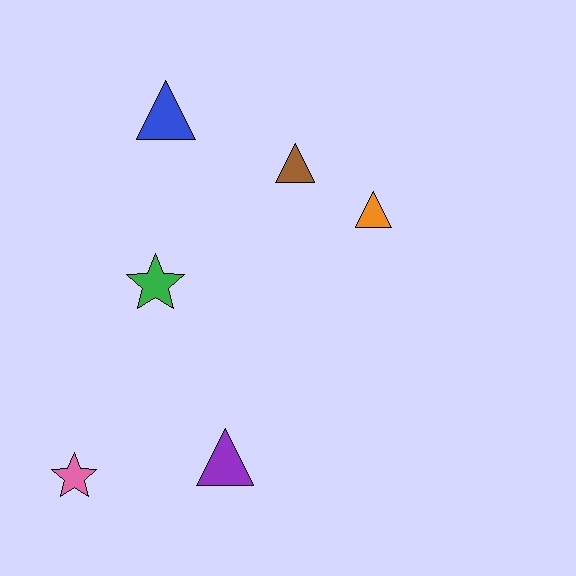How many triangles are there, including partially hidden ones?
There are 4 triangles.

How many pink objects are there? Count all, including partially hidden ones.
There is 1 pink object.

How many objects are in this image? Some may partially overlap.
There are 6 objects.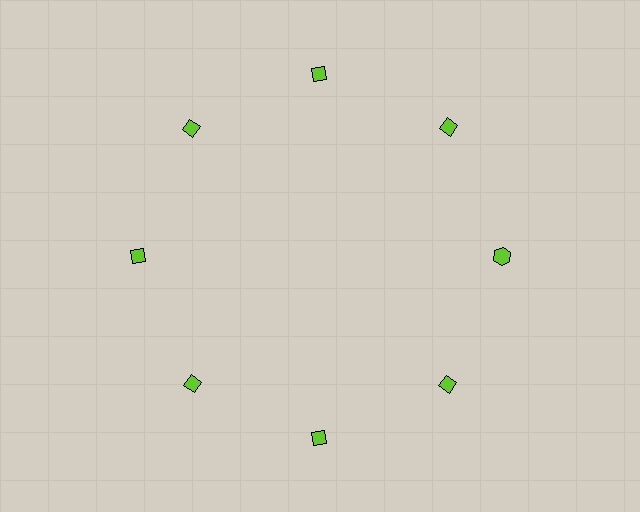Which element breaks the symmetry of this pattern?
The lime hexagon at roughly the 3 o'clock position breaks the symmetry. All other shapes are lime diamonds.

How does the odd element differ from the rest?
It has a different shape: hexagon instead of diamond.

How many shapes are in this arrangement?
There are 8 shapes arranged in a ring pattern.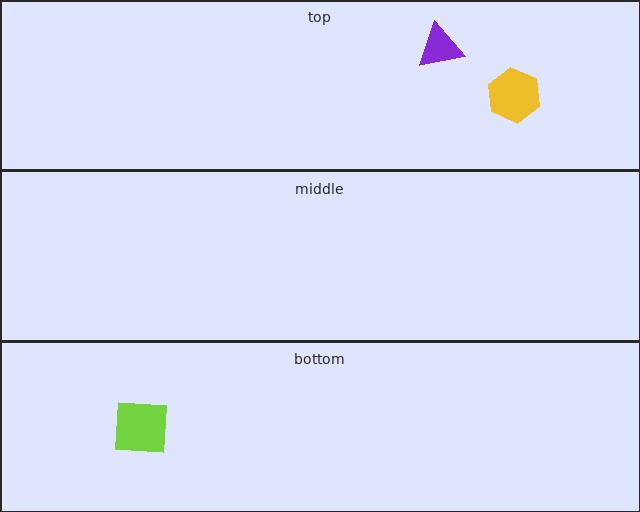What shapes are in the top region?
The purple triangle, the yellow hexagon.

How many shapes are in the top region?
2.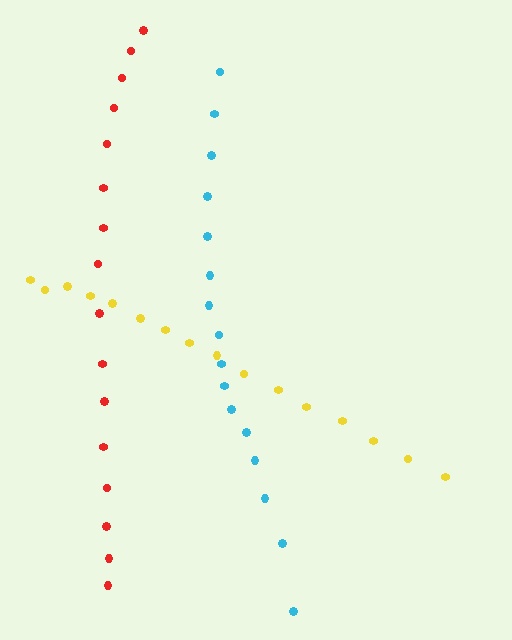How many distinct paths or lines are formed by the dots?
There are 3 distinct paths.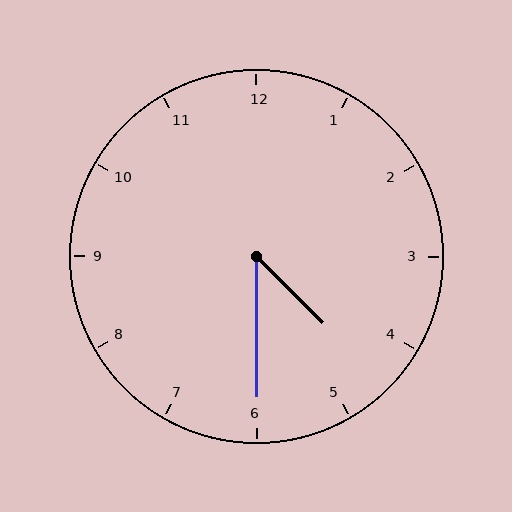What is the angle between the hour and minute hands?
Approximately 45 degrees.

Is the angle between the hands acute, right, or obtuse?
It is acute.